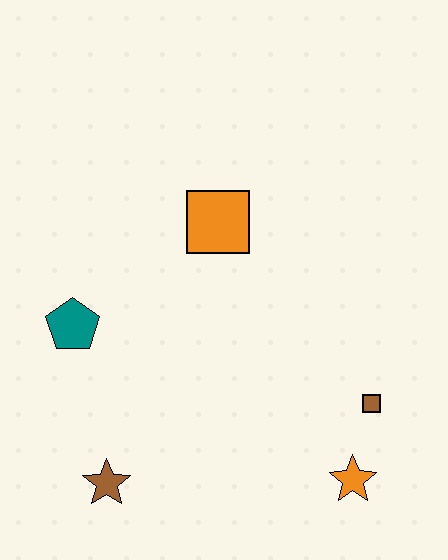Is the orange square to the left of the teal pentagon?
No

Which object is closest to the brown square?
The orange star is closest to the brown square.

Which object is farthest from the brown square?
The teal pentagon is farthest from the brown square.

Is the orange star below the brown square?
Yes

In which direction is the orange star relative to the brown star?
The orange star is to the right of the brown star.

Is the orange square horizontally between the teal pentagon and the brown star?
No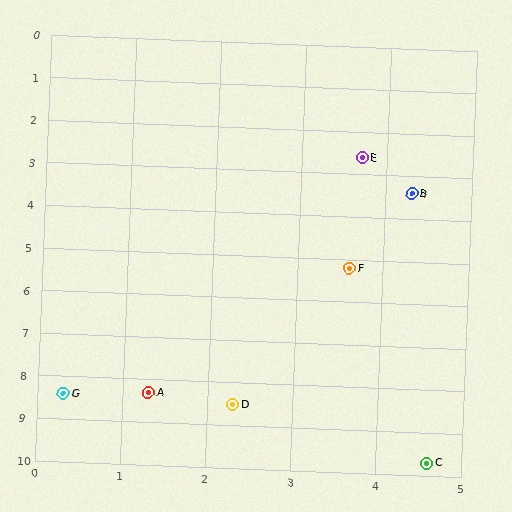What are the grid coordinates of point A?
Point A is at approximately (1.3, 8.3).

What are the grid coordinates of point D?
Point D is at approximately (2.3, 8.5).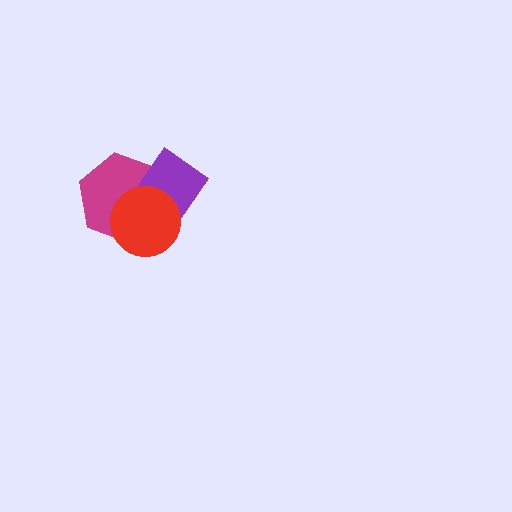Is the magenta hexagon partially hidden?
Yes, it is partially covered by another shape.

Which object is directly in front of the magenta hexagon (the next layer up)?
The purple rectangle is directly in front of the magenta hexagon.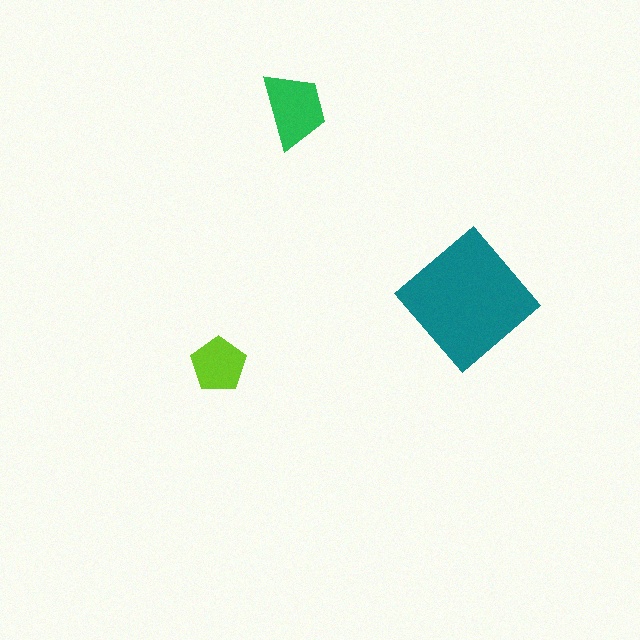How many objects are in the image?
There are 3 objects in the image.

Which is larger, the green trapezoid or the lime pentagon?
The green trapezoid.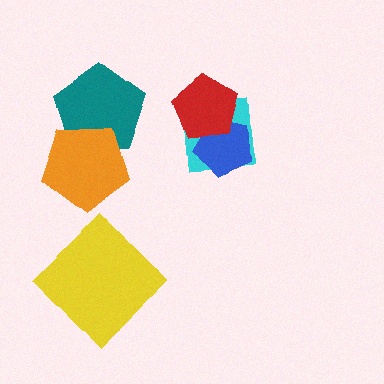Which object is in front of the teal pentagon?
The orange pentagon is in front of the teal pentagon.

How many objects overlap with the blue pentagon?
2 objects overlap with the blue pentagon.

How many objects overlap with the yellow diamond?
0 objects overlap with the yellow diamond.